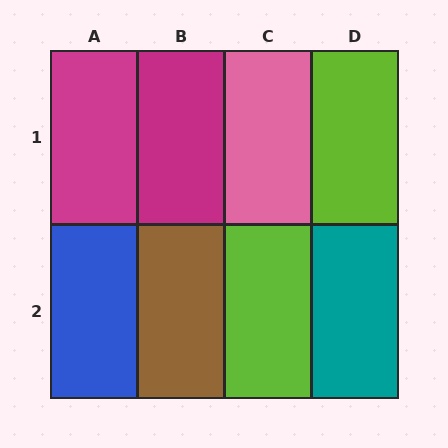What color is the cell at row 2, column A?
Blue.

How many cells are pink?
1 cell is pink.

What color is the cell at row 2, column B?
Brown.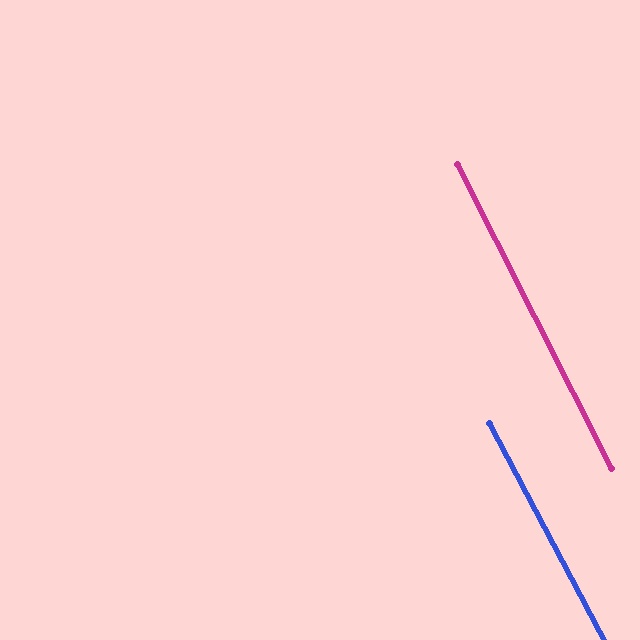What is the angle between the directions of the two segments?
Approximately 1 degree.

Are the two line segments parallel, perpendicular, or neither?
Parallel — their directions differ by only 1.0°.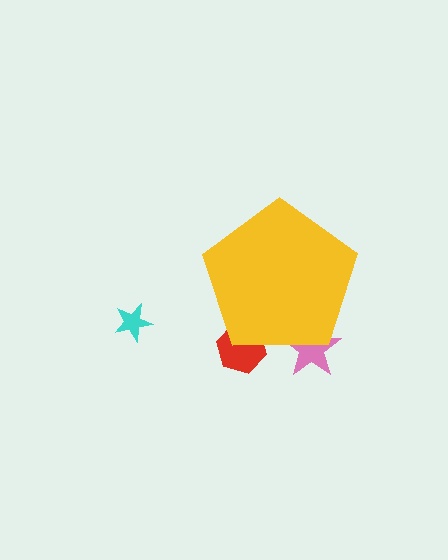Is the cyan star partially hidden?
No, the cyan star is fully visible.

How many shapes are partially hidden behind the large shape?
2 shapes are partially hidden.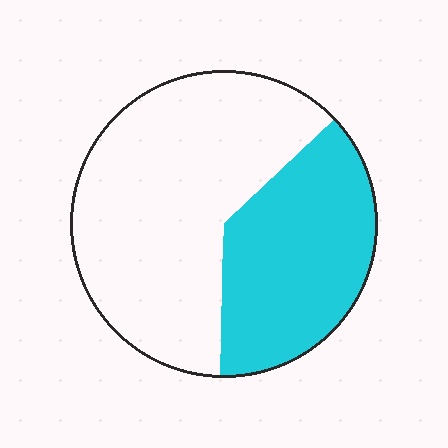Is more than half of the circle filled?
No.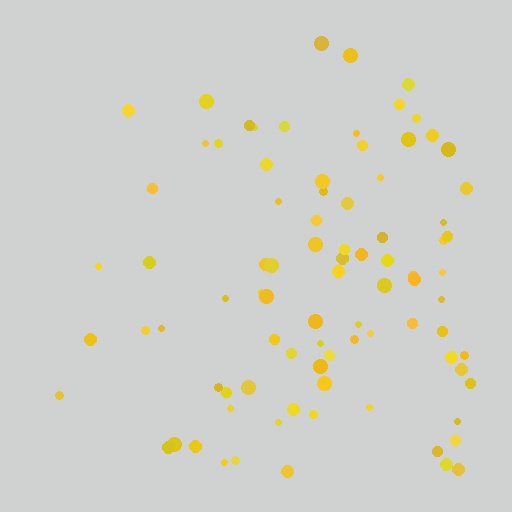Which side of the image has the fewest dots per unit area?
The left.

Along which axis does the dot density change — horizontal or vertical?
Horizontal.